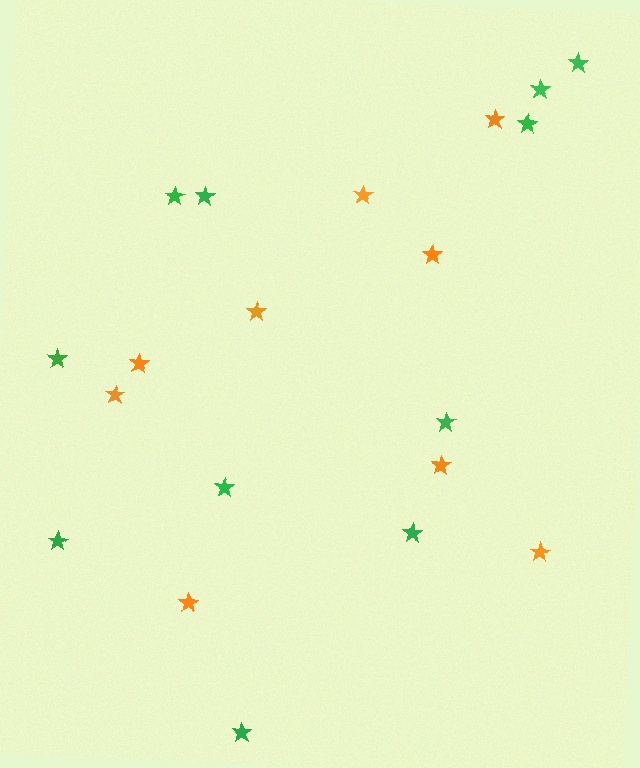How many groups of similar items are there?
There are 2 groups: one group of green stars (11) and one group of orange stars (9).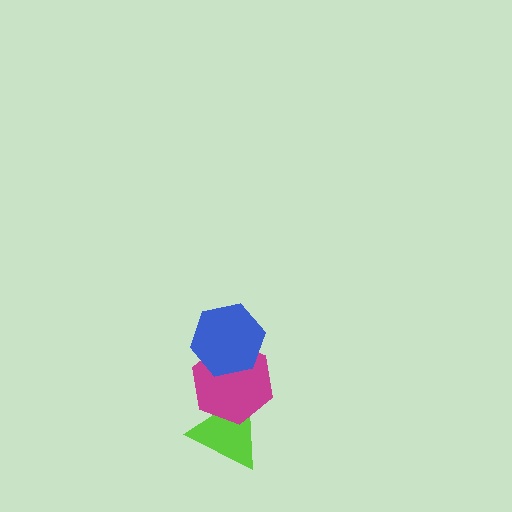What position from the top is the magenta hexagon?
The magenta hexagon is 2nd from the top.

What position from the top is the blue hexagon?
The blue hexagon is 1st from the top.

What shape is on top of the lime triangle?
The magenta hexagon is on top of the lime triangle.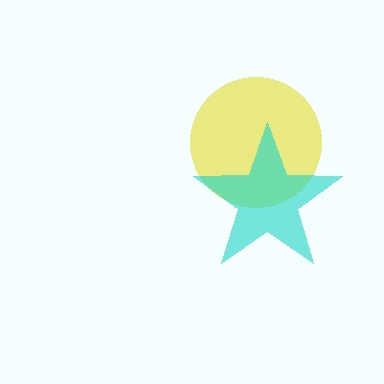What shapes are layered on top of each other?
The layered shapes are: a yellow circle, a cyan star.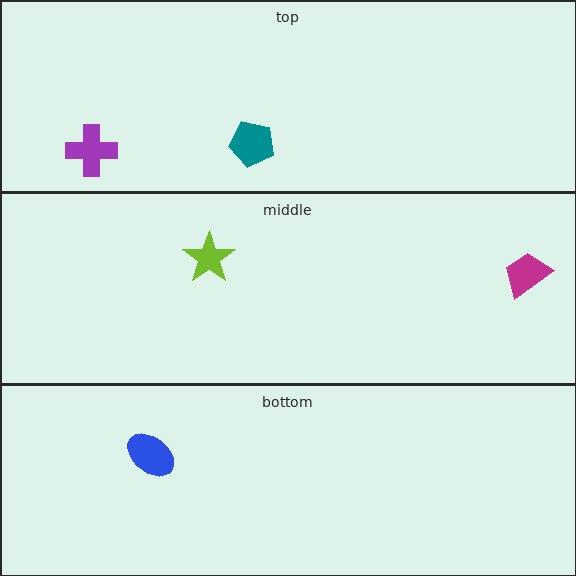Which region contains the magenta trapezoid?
The middle region.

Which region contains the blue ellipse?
The bottom region.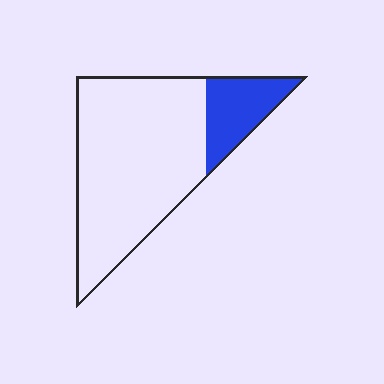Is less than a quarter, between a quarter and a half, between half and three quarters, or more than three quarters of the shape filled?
Less than a quarter.